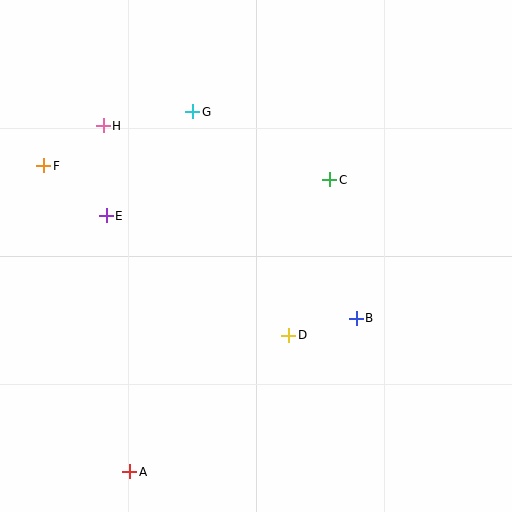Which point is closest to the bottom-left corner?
Point A is closest to the bottom-left corner.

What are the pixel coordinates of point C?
Point C is at (330, 180).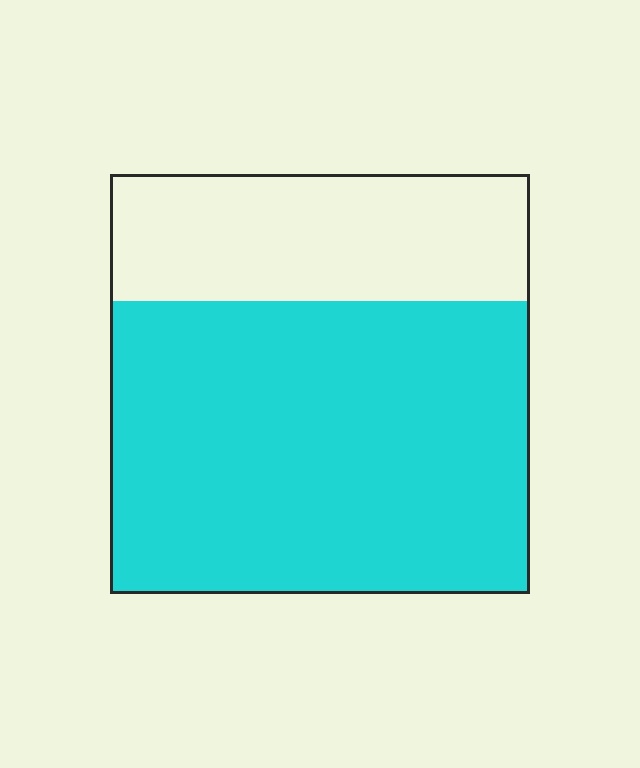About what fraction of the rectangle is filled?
About two thirds (2/3).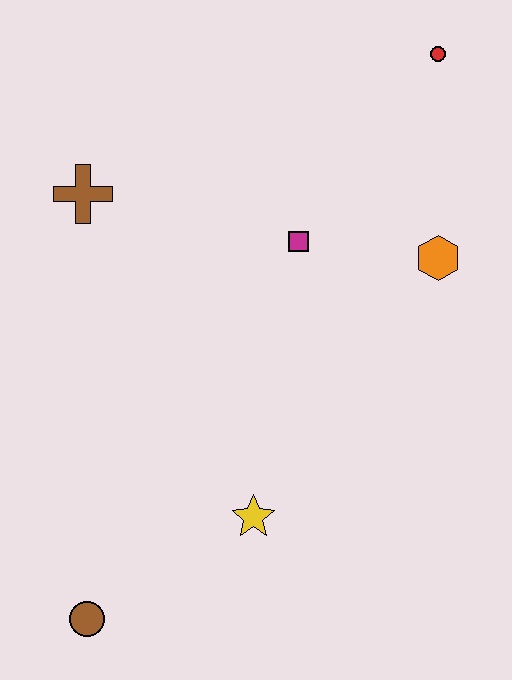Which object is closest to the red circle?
The orange hexagon is closest to the red circle.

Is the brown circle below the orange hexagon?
Yes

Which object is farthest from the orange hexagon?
The brown circle is farthest from the orange hexagon.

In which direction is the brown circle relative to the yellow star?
The brown circle is to the left of the yellow star.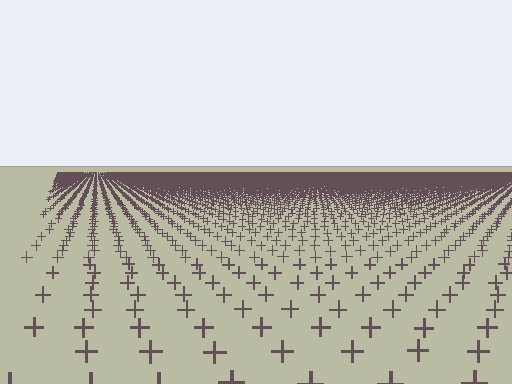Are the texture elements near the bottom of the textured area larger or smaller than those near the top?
Larger. Near the bottom, elements are closer to the viewer and appear at a bigger on-screen size.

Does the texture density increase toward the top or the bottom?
Density increases toward the top.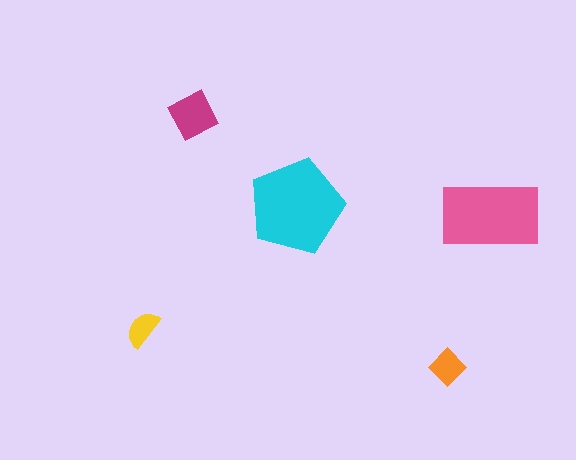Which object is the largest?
The cyan pentagon.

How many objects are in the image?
There are 5 objects in the image.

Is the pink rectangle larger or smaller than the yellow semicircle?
Larger.